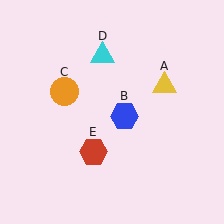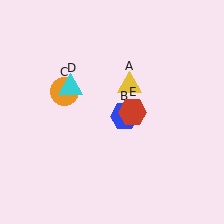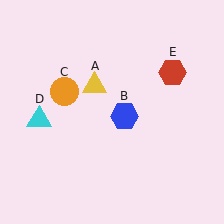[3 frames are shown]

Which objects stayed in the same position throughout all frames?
Blue hexagon (object B) and orange circle (object C) remained stationary.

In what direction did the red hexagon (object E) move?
The red hexagon (object E) moved up and to the right.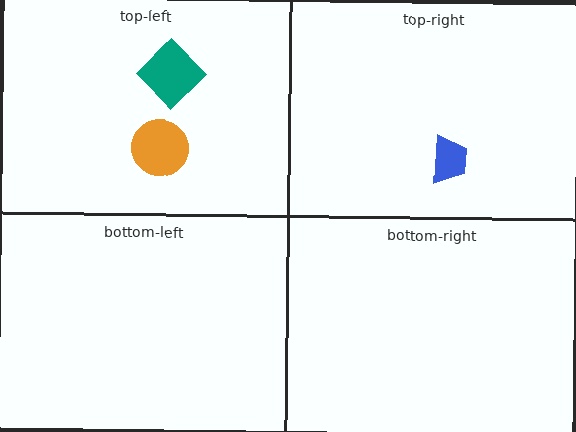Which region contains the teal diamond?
The top-left region.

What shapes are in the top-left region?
The teal diamond, the orange circle.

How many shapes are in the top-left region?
2.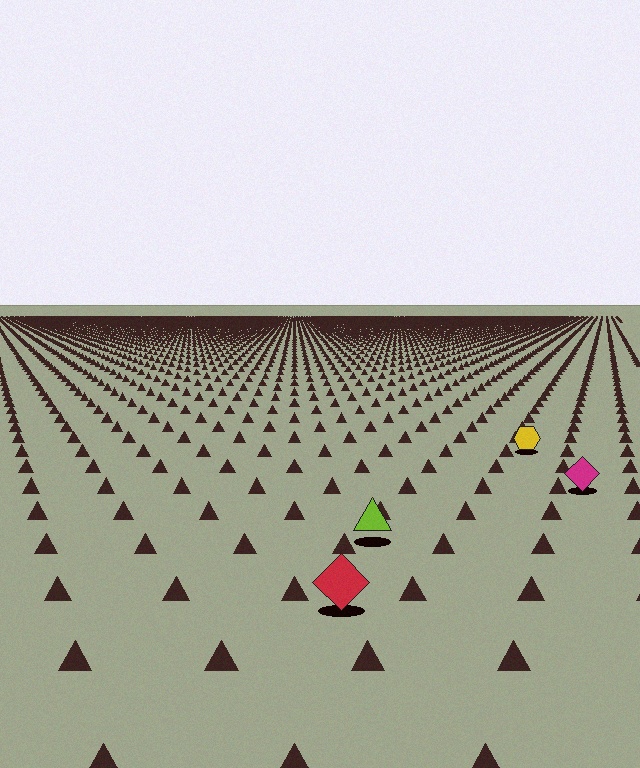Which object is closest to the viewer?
The red diamond is closest. The texture marks near it are larger and more spread out.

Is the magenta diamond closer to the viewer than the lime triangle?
No. The lime triangle is closer — you can tell from the texture gradient: the ground texture is coarser near it.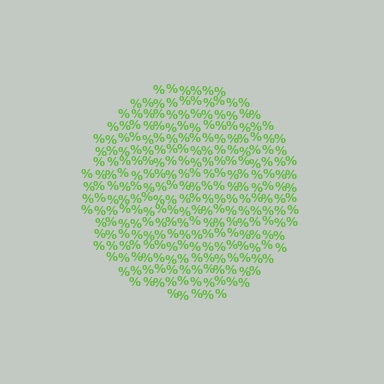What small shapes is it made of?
It is made of small percent signs.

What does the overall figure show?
The overall figure shows a circle.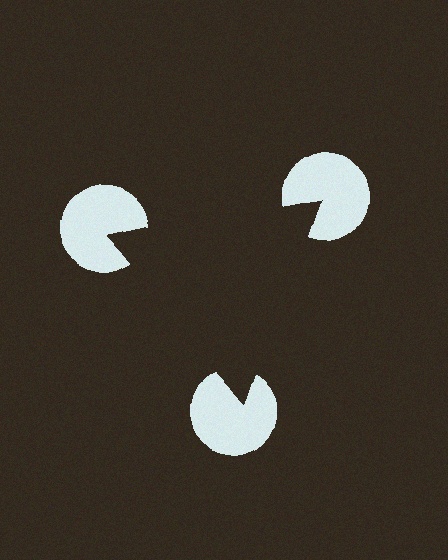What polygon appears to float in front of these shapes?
An illusory triangle — its edges are inferred from the aligned wedge cuts in the pac-man discs, not physically drawn.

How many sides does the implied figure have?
3 sides.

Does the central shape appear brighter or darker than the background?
It typically appears slightly darker than the background, even though no actual brightness change is drawn.